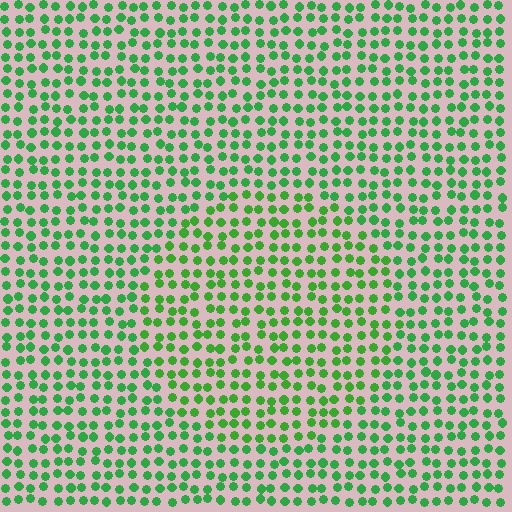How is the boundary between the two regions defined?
The boundary is defined purely by a slight shift in hue (about 18 degrees). Spacing, size, and orientation are identical on both sides.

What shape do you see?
I see a circle.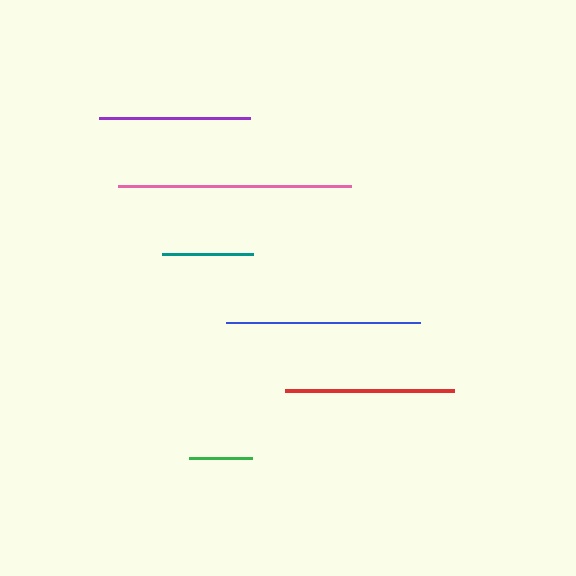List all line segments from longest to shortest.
From longest to shortest: pink, blue, red, purple, teal, green.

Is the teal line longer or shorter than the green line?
The teal line is longer than the green line.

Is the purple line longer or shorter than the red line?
The red line is longer than the purple line.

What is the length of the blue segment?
The blue segment is approximately 194 pixels long.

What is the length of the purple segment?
The purple segment is approximately 151 pixels long.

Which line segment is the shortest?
The green line is the shortest at approximately 63 pixels.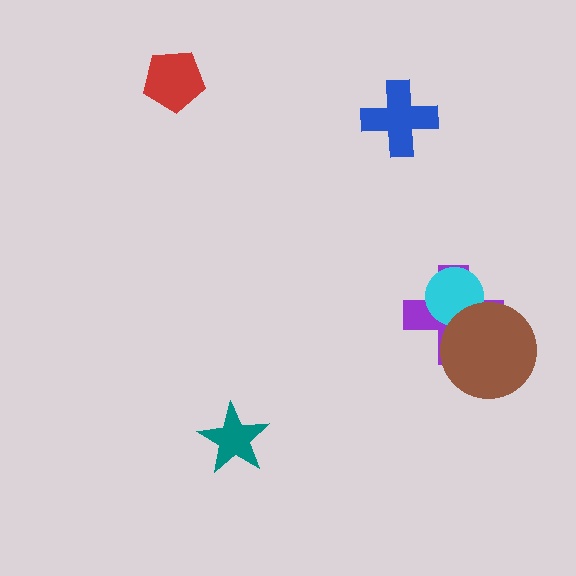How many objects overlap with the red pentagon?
0 objects overlap with the red pentagon.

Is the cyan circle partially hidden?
Yes, it is partially covered by another shape.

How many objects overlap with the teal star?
0 objects overlap with the teal star.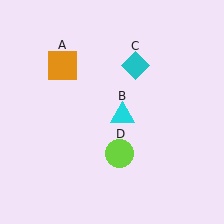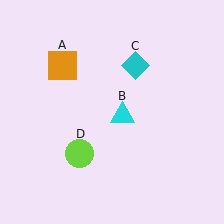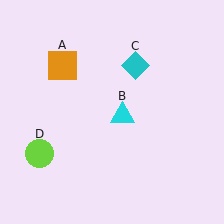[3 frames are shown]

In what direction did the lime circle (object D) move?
The lime circle (object D) moved left.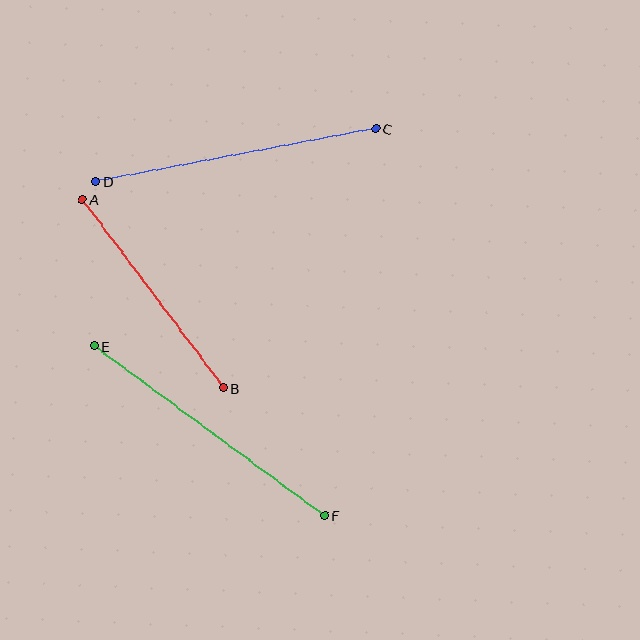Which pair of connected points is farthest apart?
Points E and F are farthest apart.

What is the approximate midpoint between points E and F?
The midpoint is at approximately (209, 431) pixels.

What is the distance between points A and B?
The distance is approximately 236 pixels.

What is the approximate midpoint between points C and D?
The midpoint is at approximately (236, 155) pixels.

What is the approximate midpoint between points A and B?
The midpoint is at approximately (153, 294) pixels.